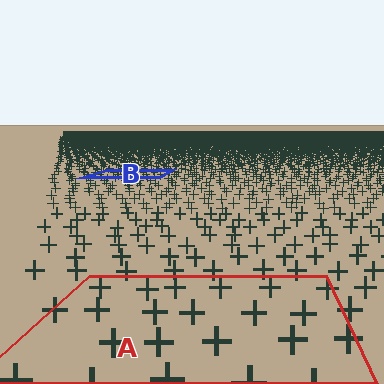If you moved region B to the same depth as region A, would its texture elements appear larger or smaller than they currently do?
They would appear larger. At a closer depth, the same texture elements are projected at a bigger on-screen size.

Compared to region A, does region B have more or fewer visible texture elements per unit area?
Region B has more texture elements per unit area — they are packed more densely because it is farther away.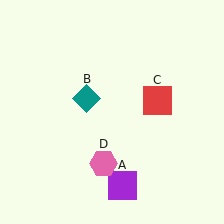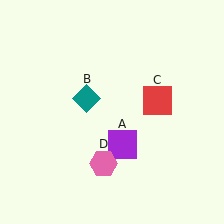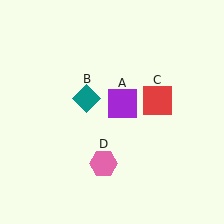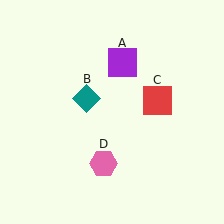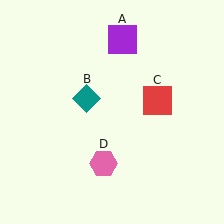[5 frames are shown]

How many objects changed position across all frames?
1 object changed position: purple square (object A).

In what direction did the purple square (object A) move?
The purple square (object A) moved up.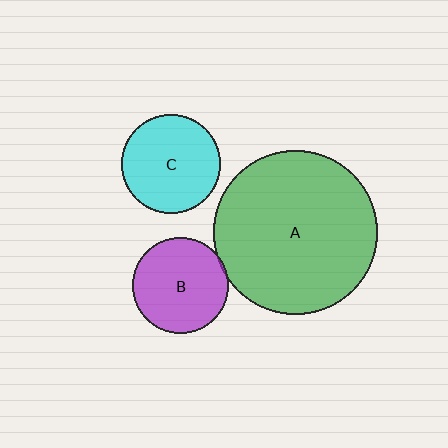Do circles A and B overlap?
Yes.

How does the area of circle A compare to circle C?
Approximately 2.8 times.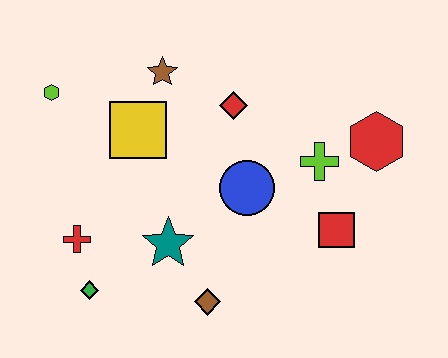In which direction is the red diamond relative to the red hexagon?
The red diamond is to the left of the red hexagon.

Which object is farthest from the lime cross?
The lime hexagon is farthest from the lime cross.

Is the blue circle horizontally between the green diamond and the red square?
Yes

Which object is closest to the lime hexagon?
The yellow square is closest to the lime hexagon.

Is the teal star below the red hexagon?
Yes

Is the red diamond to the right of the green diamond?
Yes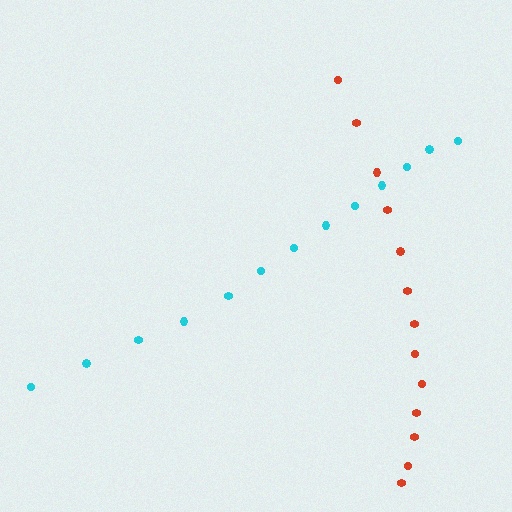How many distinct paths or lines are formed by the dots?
There are 2 distinct paths.